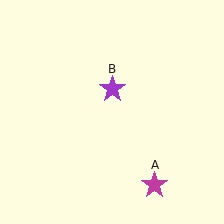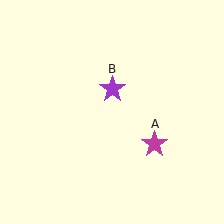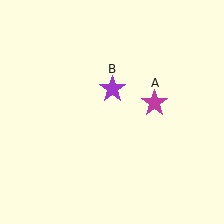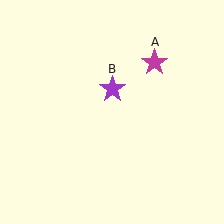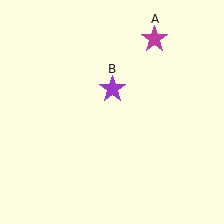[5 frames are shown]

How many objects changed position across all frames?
1 object changed position: magenta star (object A).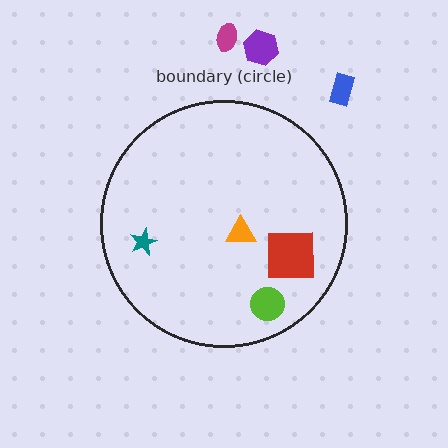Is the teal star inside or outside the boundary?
Inside.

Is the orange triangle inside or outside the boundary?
Inside.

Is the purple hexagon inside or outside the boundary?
Outside.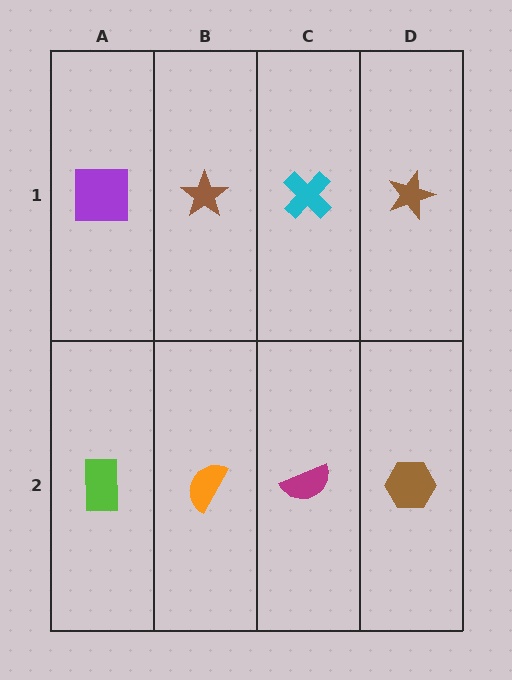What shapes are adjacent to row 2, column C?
A cyan cross (row 1, column C), an orange semicircle (row 2, column B), a brown hexagon (row 2, column D).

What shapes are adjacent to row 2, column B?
A brown star (row 1, column B), a lime rectangle (row 2, column A), a magenta semicircle (row 2, column C).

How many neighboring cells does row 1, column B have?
3.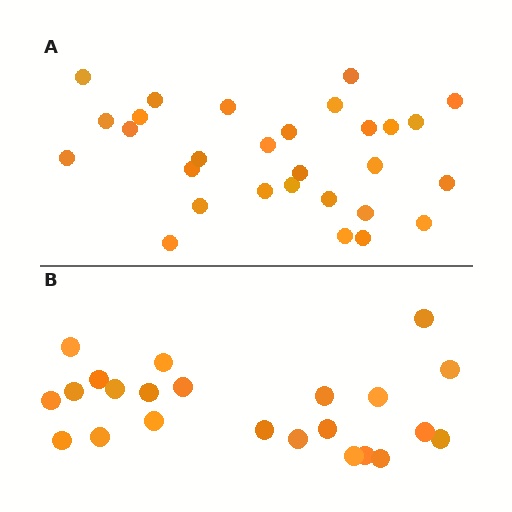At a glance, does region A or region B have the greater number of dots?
Region A (the top region) has more dots.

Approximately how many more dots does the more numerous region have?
Region A has about 6 more dots than region B.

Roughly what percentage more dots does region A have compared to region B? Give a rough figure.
About 25% more.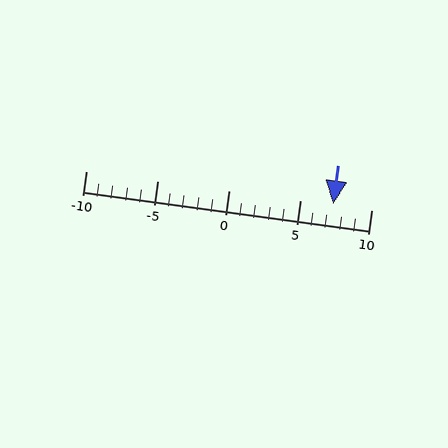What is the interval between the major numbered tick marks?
The major tick marks are spaced 5 units apart.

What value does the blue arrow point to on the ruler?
The blue arrow points to approximately 7.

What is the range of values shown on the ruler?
The ruler shows values from -10 to 10.